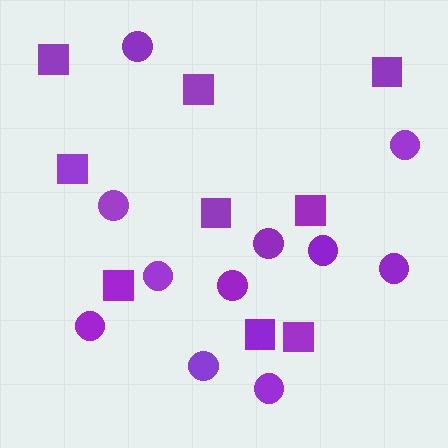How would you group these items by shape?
There are 2 groups: one group of squares (9) and one group of circles (11).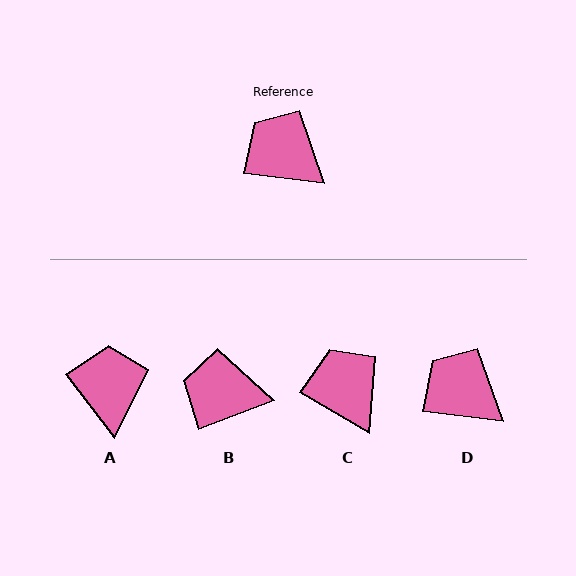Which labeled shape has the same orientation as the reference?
D.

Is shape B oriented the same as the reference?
No, it is off by about 28 degrees.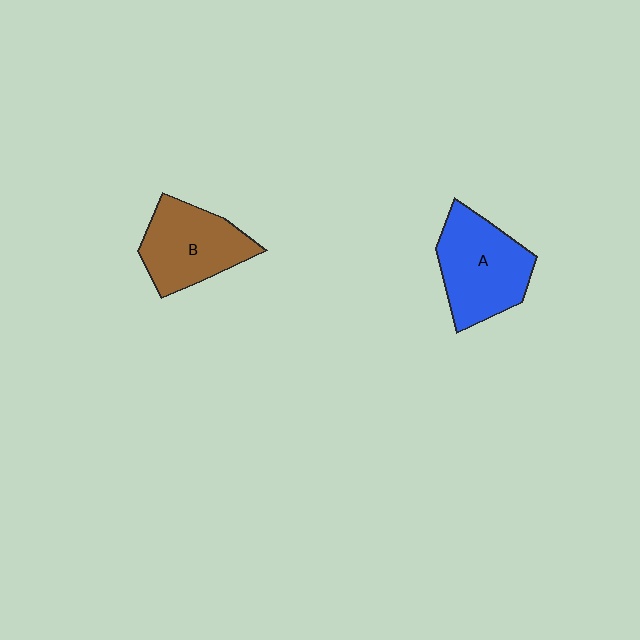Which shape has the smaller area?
Shape B (brown).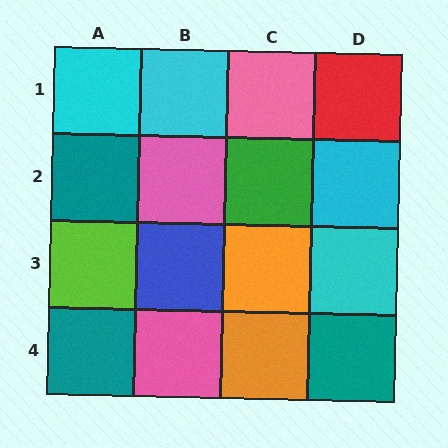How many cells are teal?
3 cells are teal.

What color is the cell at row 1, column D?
Red.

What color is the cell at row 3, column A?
Lime.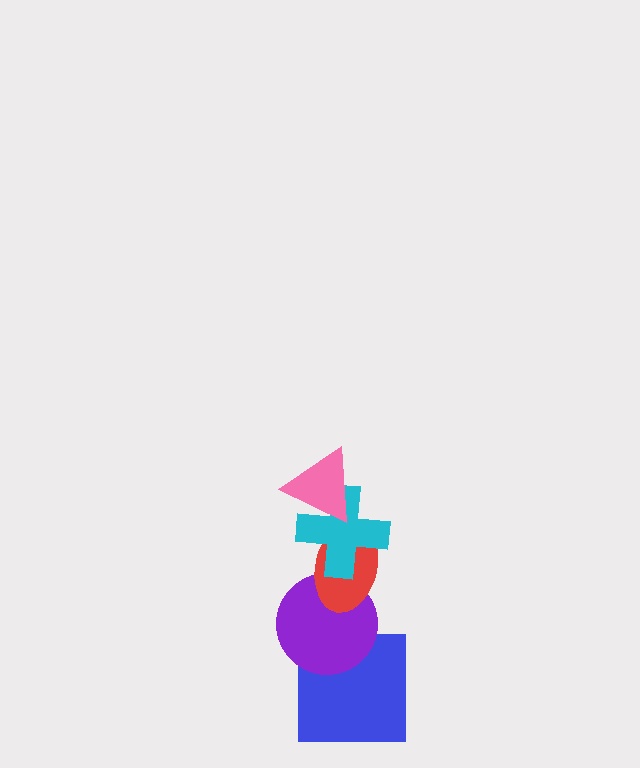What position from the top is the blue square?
The blue square is 5th from the top.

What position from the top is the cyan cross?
The cyan cross is 2nd from the top.